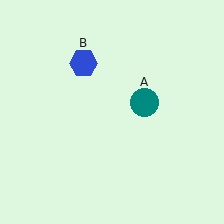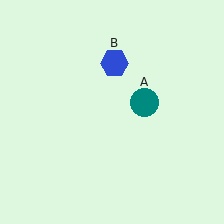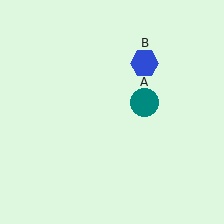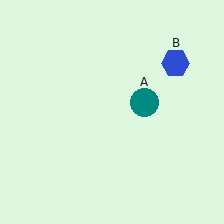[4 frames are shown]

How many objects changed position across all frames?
1 object changed position: blue hexagon (object B).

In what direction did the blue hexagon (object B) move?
The blue hexagon (object B) moved right.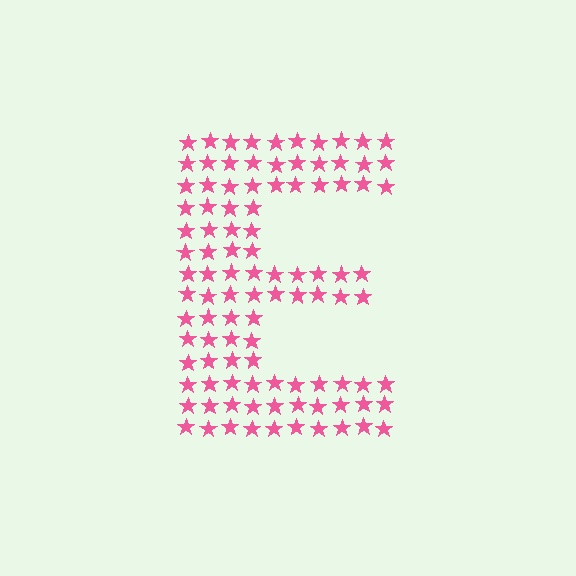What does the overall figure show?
The overall figure shows the letter E.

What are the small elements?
The small elements are stars.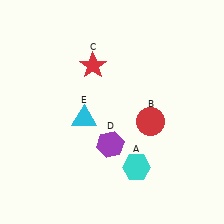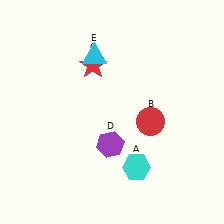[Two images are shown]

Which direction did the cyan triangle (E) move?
The cyan triangle (E) moved up.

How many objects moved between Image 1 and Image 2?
1 object moved between the two images.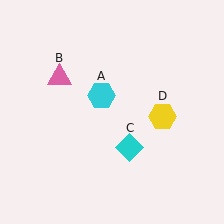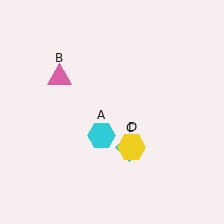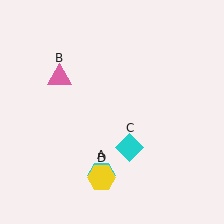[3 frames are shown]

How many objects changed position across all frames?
2 objects changed position: cyan hexagon (object A), yellow hexagon (object D).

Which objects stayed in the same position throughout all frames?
Pink triangle (object B) and cyan diamond (object C) remained stationary.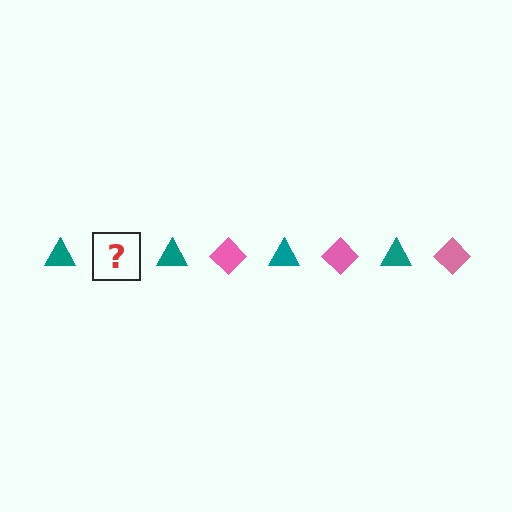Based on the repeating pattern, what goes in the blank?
The blank should be a pink diamond.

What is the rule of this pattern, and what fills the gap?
The rule is that the pattern alternates between teal triangle and pink diamond. The gap should be filled with a pink diamond.